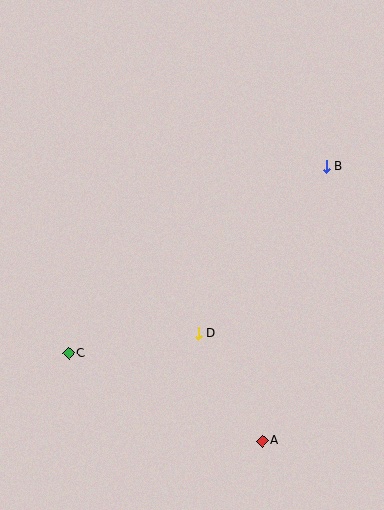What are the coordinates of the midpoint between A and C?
The midpoint between A and C is at (165, 397).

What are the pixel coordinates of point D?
Point D is at (198, 333).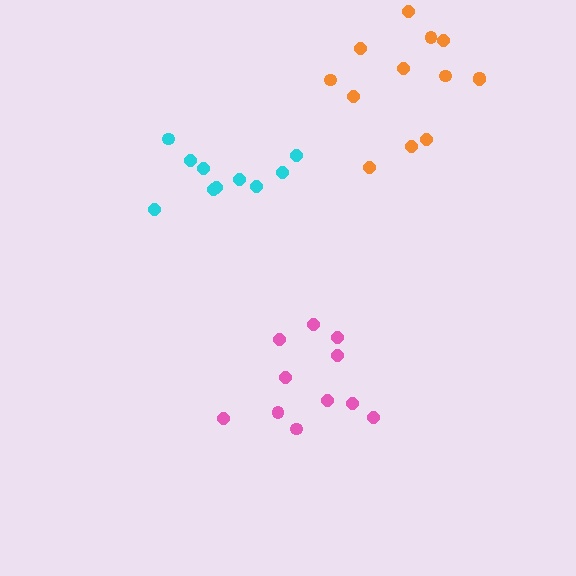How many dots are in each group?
Group 1: 10 dots, Group 2: 11 dots, Group 3: 13 dots (34 total).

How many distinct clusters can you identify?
There are 3 distinct clusters.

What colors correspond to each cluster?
The clusters are colored: cyan, pink, orange.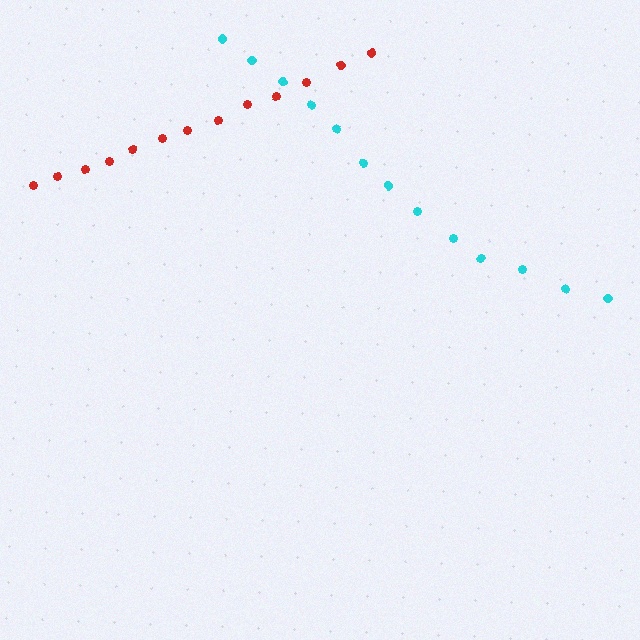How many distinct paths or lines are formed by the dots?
There are 2 distinct paths.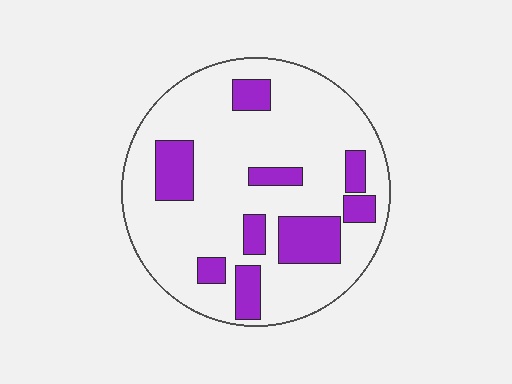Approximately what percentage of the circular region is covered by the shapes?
Approximately 20%.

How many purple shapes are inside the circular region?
9.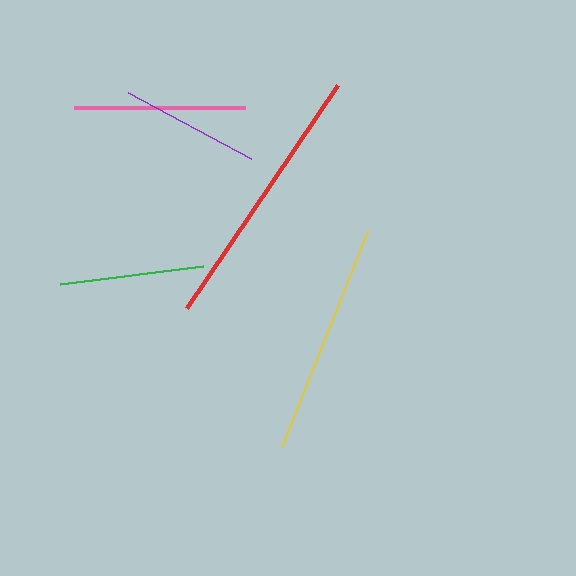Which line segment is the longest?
The red line is the longest at approximately 269 pixels.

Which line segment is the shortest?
The purple line is the shortest at approximately 140 pixels.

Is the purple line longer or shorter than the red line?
The red line is longer than the purple line.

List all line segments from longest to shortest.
From longest to shortest: red, yellow, pink, green, purple.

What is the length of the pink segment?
The pink segment is approximately 172 pixels long.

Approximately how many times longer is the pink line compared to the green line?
The pink line is approximately 1.2 times the length of the green line.